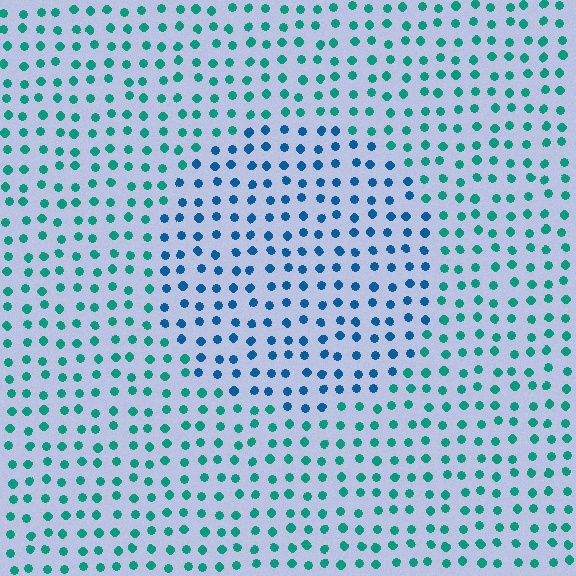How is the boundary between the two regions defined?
The boundary is defined purely by a slight shift in hue (about 37 degrees). Spacing, size, and orientation are identical on both sides.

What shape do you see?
I see a circle.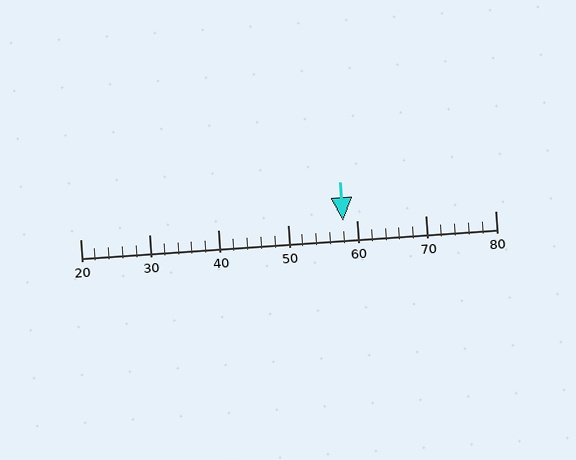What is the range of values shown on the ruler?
The ruler shows values from 20 to 80.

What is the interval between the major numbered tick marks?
The major tick marks are spaced 10 units apart.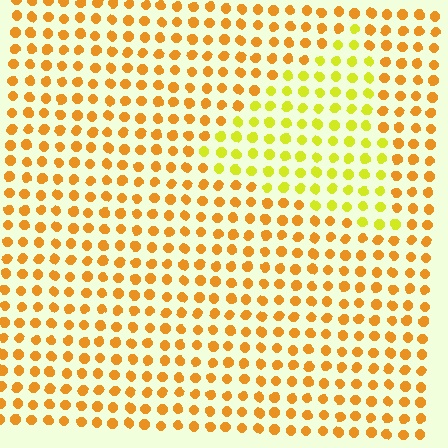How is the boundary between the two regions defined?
The boundary is defined purely by a slight shift in hue (about 33 degrees). Spacing, size, and orientation are identical on both sides.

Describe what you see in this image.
The image is filled with small orange elements in a uniform arrangement. A triangle-shaped region is visible where the elements are tinted to a slightly different hue, forming a subtle color boundary.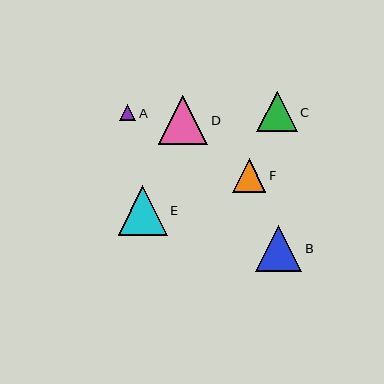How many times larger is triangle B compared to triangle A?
Triangle B is approximately 2.7 times the size of triangle A.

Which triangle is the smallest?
Triangle A is the smallest with a size of approximately 17 pixels.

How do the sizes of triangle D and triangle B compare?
Triangle D and triangle B are approximately the same size.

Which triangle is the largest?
Triangle D is the largest with a size of approximately 50 pixels.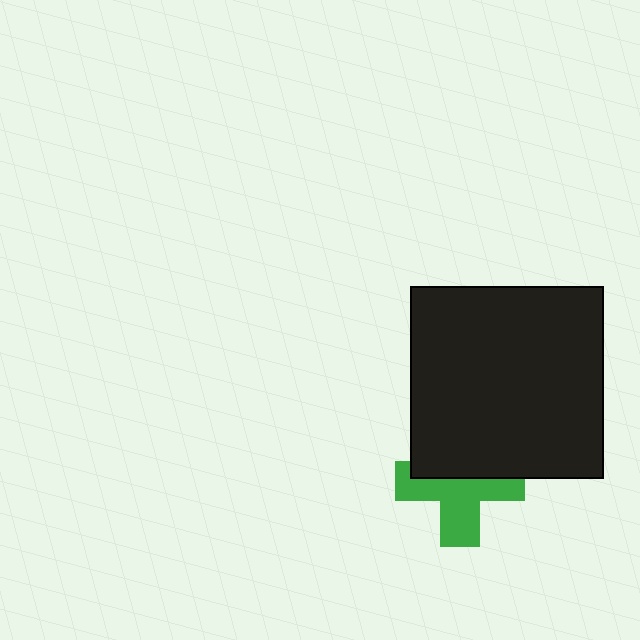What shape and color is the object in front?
The object in front is a black square.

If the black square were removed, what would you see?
You would see the complete green cross.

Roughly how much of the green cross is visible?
About half of it is visible (roughly 56%).